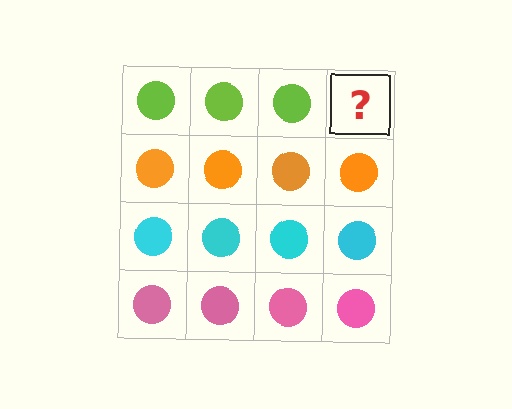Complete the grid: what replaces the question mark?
The question mark should be replaced with a lime circle.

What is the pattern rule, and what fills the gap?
The rule is that each row has a consistent color. The gap should be filled with a lime circle.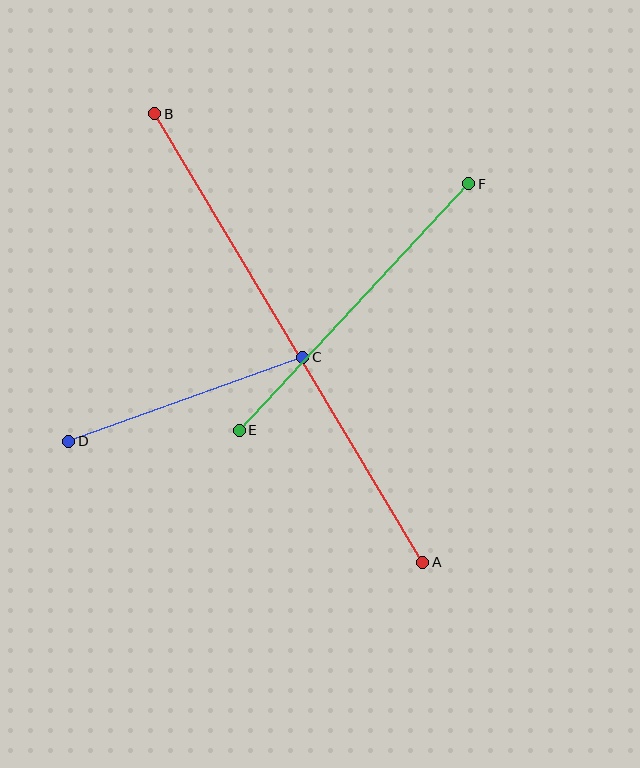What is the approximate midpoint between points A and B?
The midpoint is at approximately (289, 338) pixels.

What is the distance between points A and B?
The distance is approximately 522 pixels.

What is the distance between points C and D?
The distance is approximately 249 pixels.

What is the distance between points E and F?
The distance is approximately 336 pixels.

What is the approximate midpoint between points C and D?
The midpoint is at approximately (186, 399) pixels.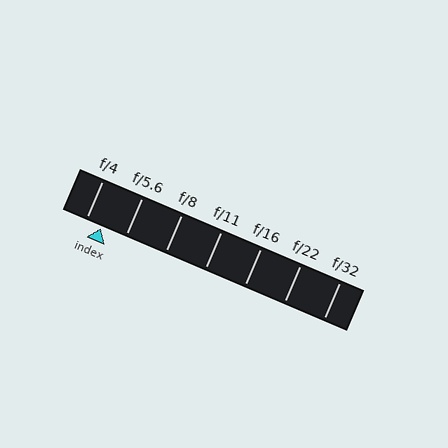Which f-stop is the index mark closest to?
The index mark is closest to f/4.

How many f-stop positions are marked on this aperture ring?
There are 7 f-stop positions marked.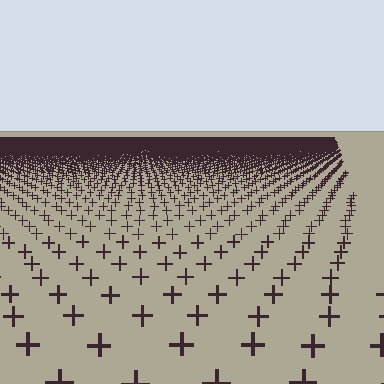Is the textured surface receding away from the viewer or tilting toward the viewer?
The surface is receding away from the viewer. Texture elements get smaller and denser toward the top.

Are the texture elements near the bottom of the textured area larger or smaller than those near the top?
Larger. Near the bottom, elements are closer to the viewer and appear at a bigger on-screen size.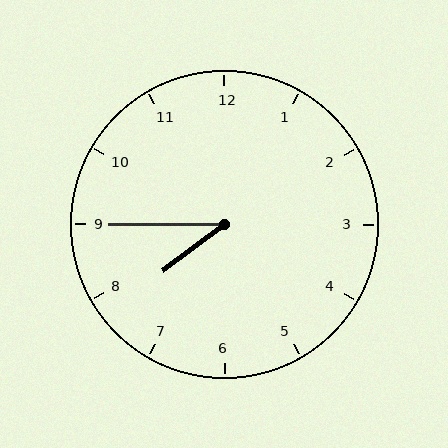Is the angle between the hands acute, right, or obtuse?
It is acute.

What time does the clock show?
7:45.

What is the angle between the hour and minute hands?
Approximately 38 degrees.